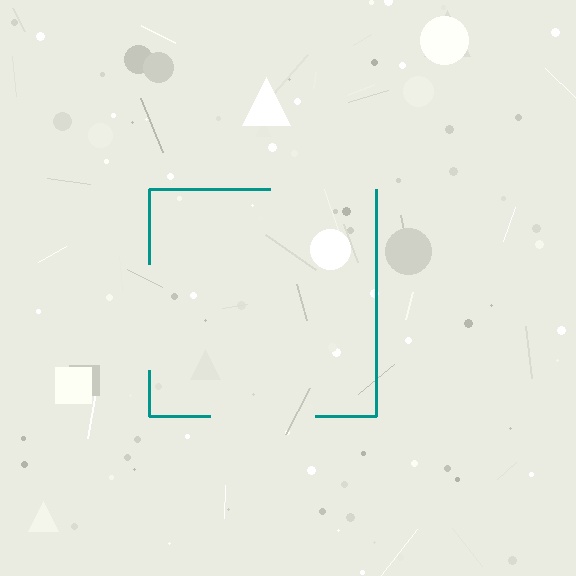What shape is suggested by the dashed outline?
The dashed outline suggests a square.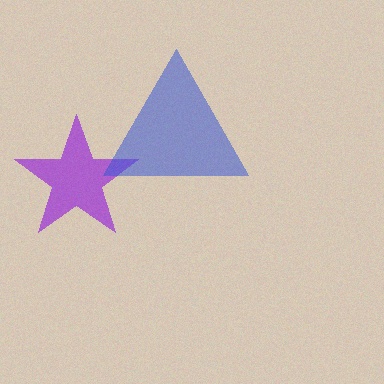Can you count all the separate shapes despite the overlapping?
Yes, there are 2 separate shapes.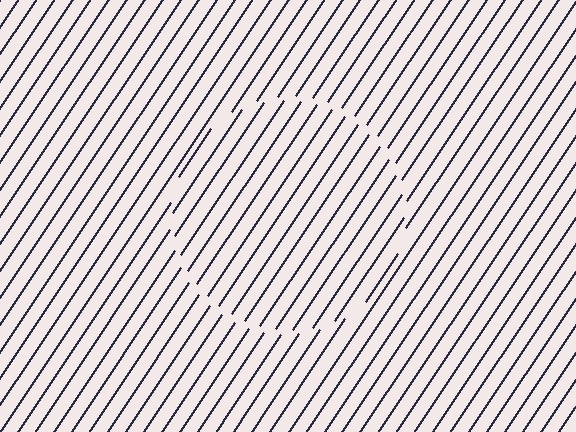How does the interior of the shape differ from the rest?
The interior of the shape contains the same grating, shifted by half a period — the contour is defined by the phase discontinuity where line-ends from the inner and outer gratings abut.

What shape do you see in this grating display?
An illusory circle. The interior of the shape contains the same grating, shifted by half a period — the contour is defined by the phase discontinuity where line-ends from the inner and outer gratings abut.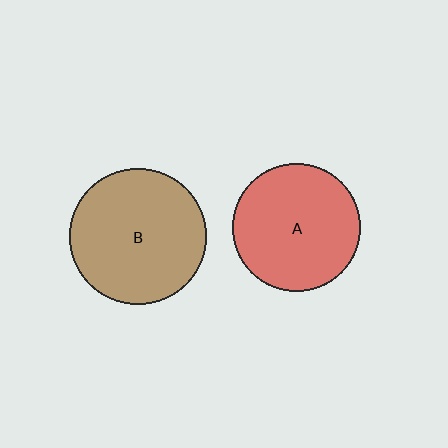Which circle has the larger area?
Circle B (brown).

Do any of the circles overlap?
No, none of the circles overlap.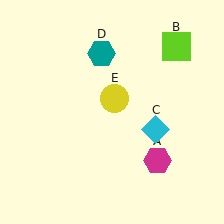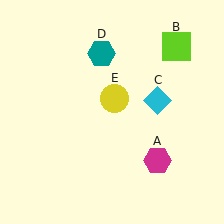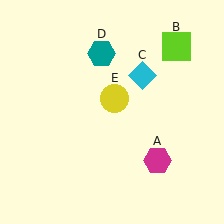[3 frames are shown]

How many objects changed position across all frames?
1 object changed position: cyan diamond (object C).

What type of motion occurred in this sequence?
The cyan diamond (object C) rotated counterclockwise around the center of the scene.